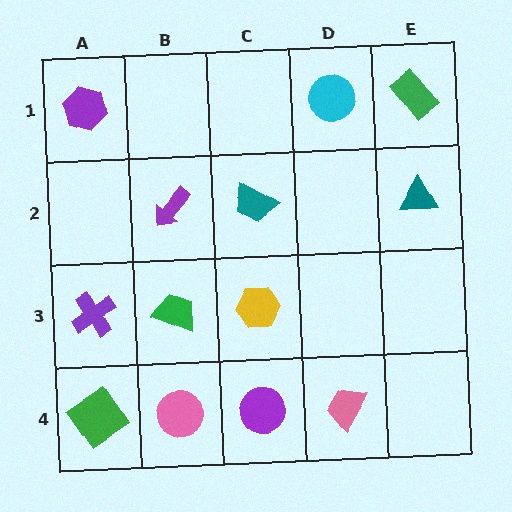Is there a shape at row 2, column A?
No, that cell is empty.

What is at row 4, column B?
A pink circle.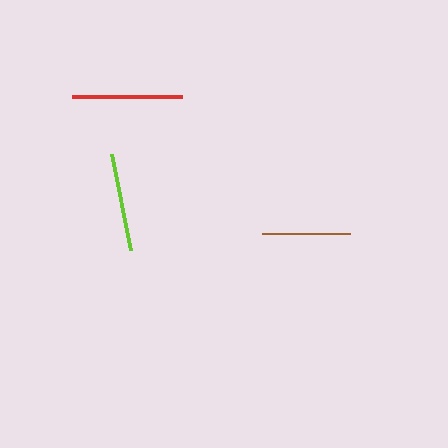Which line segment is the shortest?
The brown line is the shortest at approximately 88 pixels.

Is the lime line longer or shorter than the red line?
The red line is longer than the lime line.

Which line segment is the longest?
The red line is the longest at approximately 110 pixels.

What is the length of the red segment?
The red segment is approximately 110 pixels long.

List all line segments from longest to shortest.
From longest to shortest: red, lime, brown.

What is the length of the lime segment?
The lime segment is approximately 98 pixels long.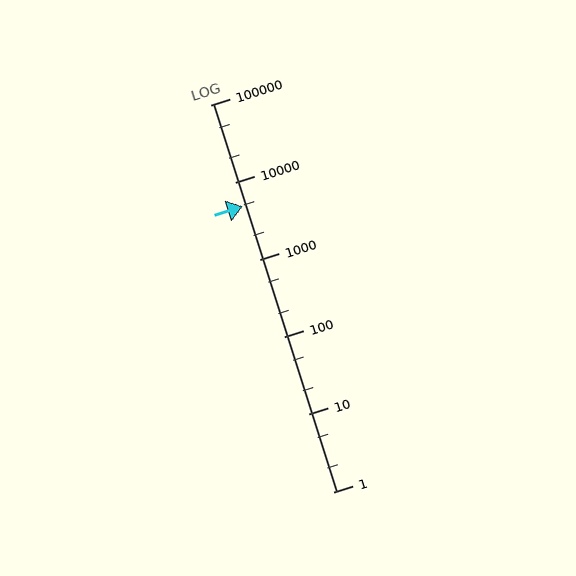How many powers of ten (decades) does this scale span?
The scale spans 5 decades, from 1 to 100000.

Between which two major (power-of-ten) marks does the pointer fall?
The pointer is between 1000 and 10000.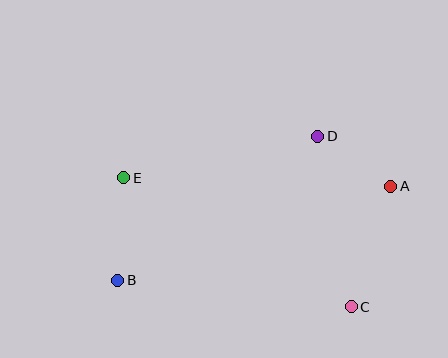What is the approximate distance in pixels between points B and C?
The distance between B and C is approximately 235 pixels.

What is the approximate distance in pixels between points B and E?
The distance between B and E is approximately 102 pixels.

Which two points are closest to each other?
Points A and D are closest to each other.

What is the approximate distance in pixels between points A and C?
The distance between A and C is approximately 127 pixels.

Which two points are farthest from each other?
Points A and B are farthest from each other.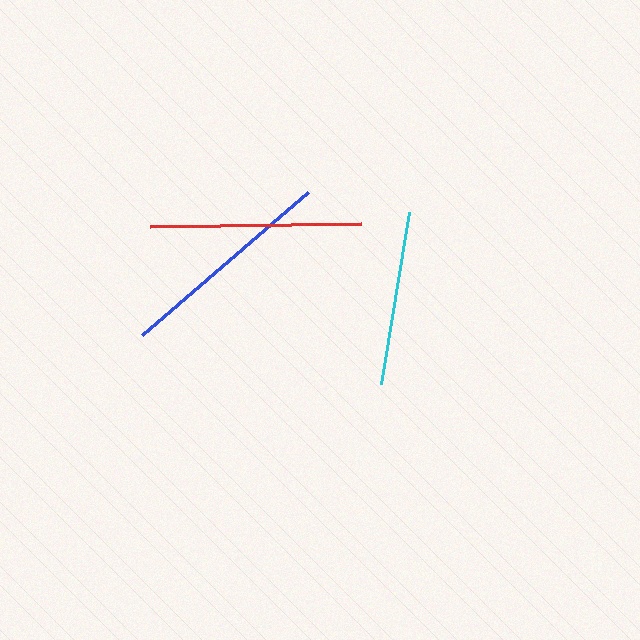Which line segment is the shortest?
The cyan line is the shortest at approximately 175 pixels.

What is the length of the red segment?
The red segment is approximately 211 pixels long.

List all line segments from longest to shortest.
From longest to shortest: blue, red, cyan.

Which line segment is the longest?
The blue line is the longest at approximately 220 pixels.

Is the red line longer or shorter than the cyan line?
The red line is longer than the cyan line.